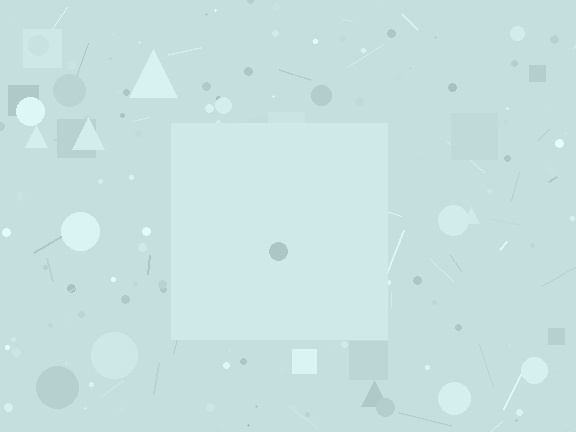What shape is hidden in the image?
A square is hidden in the image.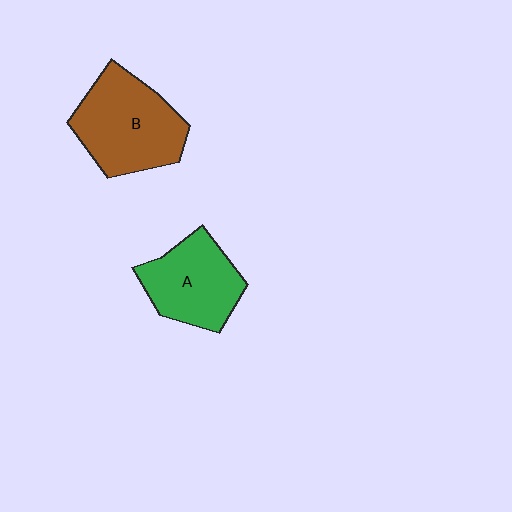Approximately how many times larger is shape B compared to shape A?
Approximately 1.2 times.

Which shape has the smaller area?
Shape A (green).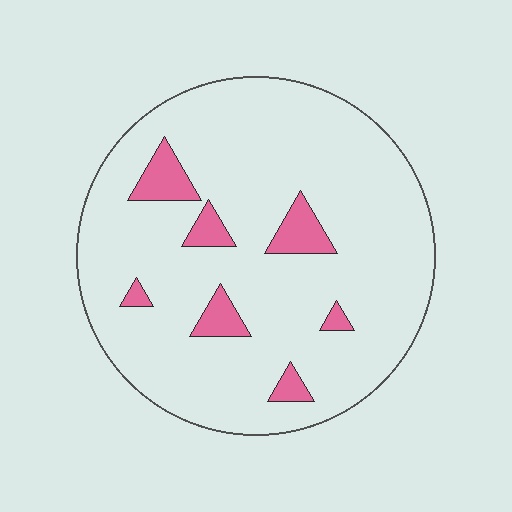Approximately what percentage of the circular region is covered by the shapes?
Approximately 10%.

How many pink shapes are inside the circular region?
7.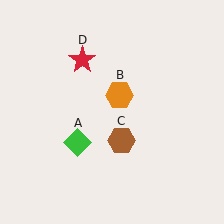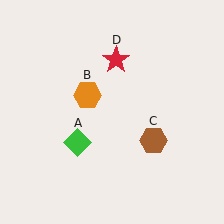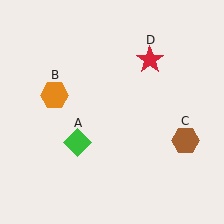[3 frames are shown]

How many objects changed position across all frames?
3 objects changed position: orange hexagon (object B), brown hexagon (object C), red star (object D).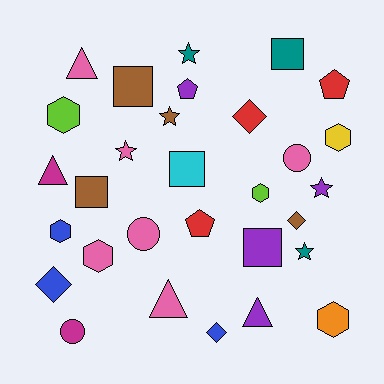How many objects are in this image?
There are 30 objects.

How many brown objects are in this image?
There are 4 brown objects.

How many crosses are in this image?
There are no crosses.